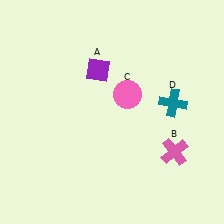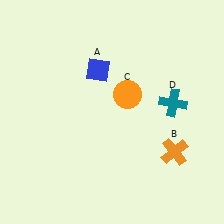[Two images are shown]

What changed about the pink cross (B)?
In Image 1, B is pink. In Image 2, it changed to orange.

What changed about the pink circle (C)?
In Image 1, C is pink. In Image 2, it changed to orange.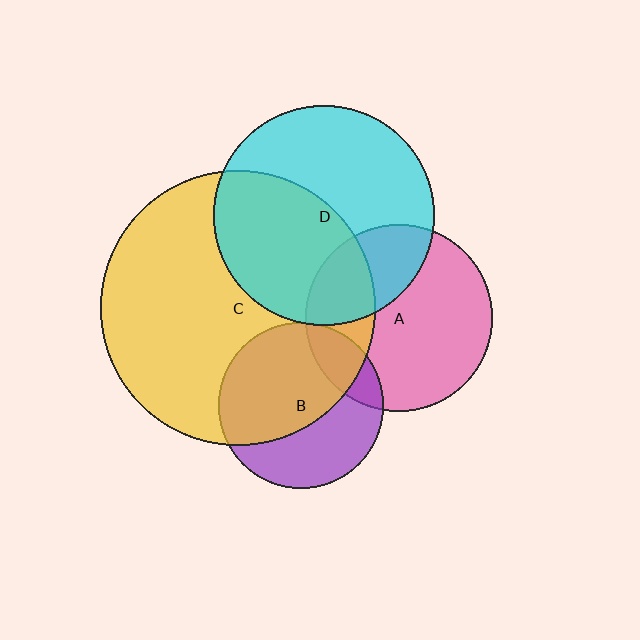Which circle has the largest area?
Circle C (yellow).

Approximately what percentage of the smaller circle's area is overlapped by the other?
Approximately 30%.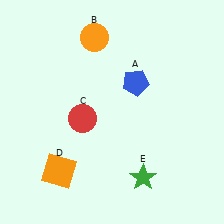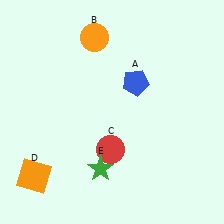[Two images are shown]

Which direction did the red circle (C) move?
The red circle (C) moved down.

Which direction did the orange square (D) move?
The orange square (D) moved left.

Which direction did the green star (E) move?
The green star (E) moved left.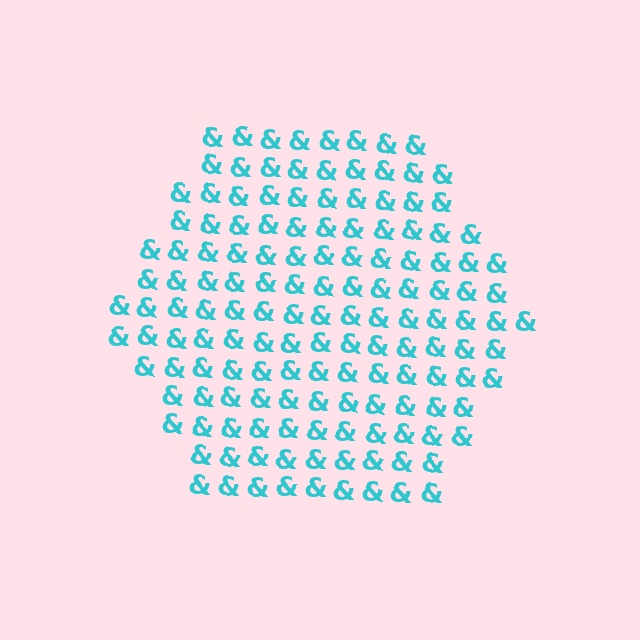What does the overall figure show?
The overall figure shows a hexagon.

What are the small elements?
The small elements are ampersands.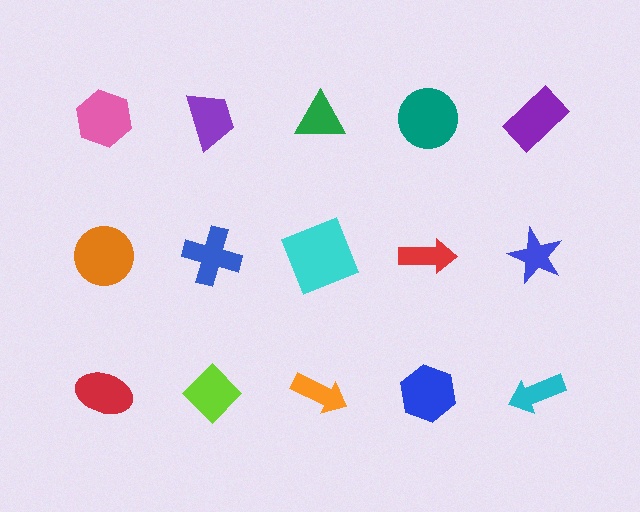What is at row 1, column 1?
A pink hexagon.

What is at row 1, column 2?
A purple trapezoid.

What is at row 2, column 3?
A cyan square.